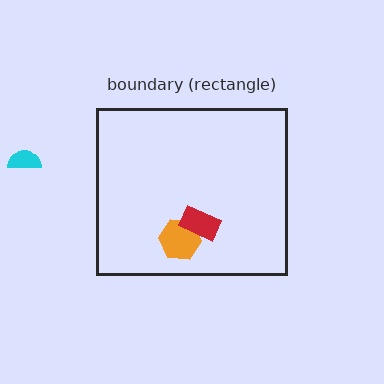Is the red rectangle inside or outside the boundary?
Inside.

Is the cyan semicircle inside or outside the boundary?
Outside.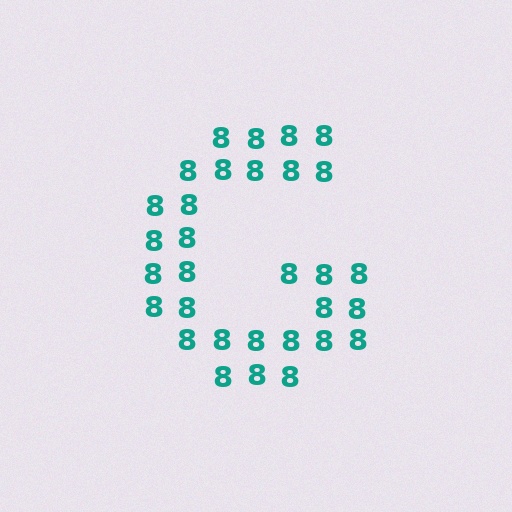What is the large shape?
The large shape is the letter G.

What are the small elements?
The small elements are digit 8's.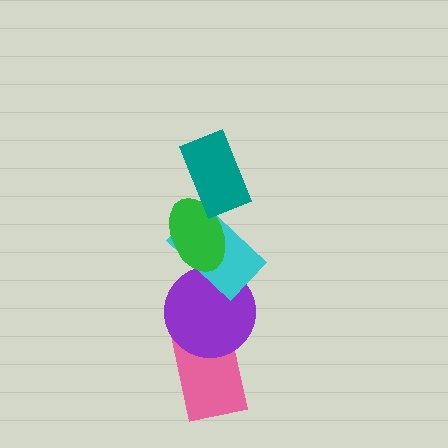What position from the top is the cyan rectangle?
The cyan rectangle is 3rd from the top.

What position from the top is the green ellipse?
The green ellipse is 2nd from the top.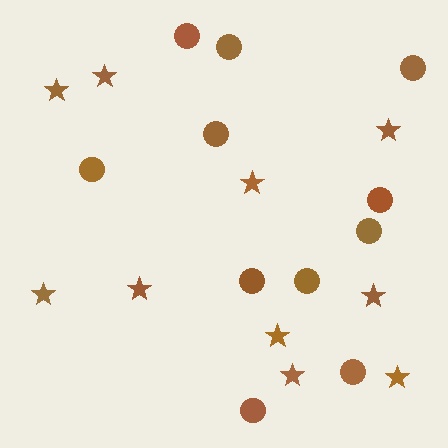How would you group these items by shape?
There are 2 groups: one group of circles (11) and one group of stars (10).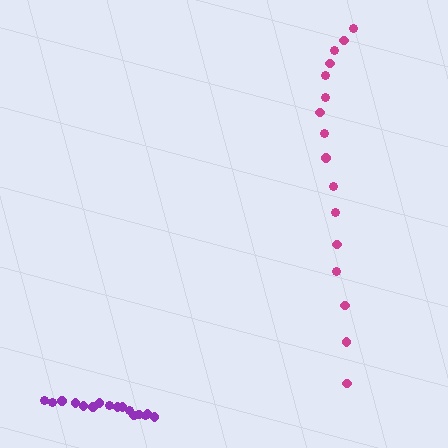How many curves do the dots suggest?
There are 2 distinct paths.